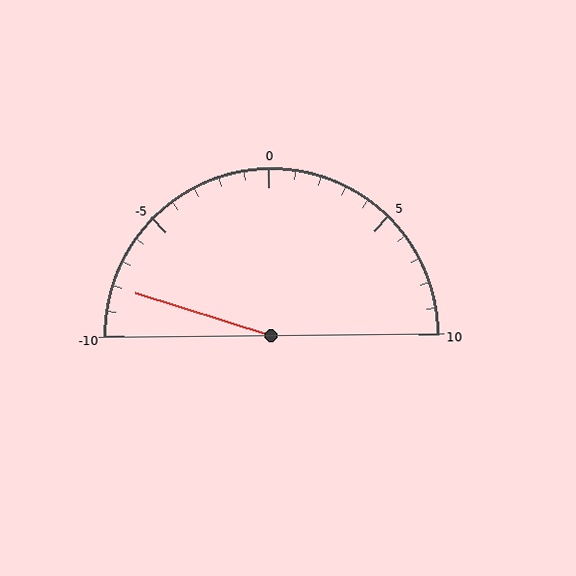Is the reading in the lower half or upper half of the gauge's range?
The reading is in the lower half of the range (-10 to 10).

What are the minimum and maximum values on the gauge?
The gauge ranges from -10 to 10.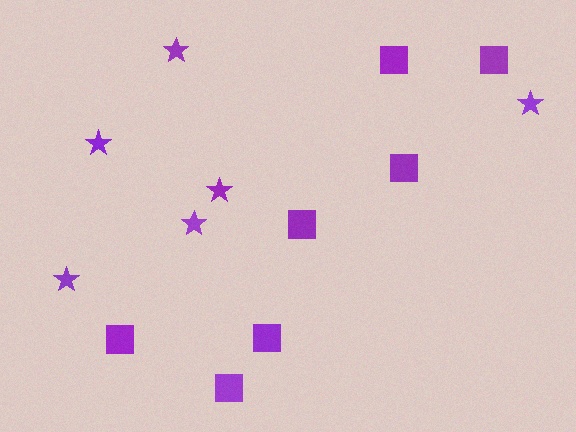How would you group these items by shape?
There are 2 groups: one group of squares (7) and one group of stars (6).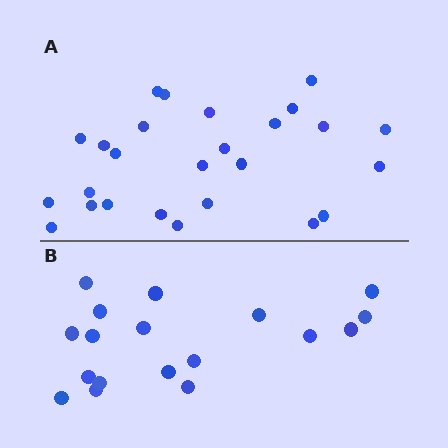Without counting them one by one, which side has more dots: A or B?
Region A (the top region) has more dots.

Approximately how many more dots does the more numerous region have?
Region A has roughly 8 or so more dots than region B.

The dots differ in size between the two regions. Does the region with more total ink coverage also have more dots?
No. Region B has more total ink coverage because its dots are larger, but region A actually contains more individual dots. Total area can be misleading — the number of items is what matters here.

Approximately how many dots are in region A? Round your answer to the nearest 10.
About 30 dots. (The exact count is 26, which rounds to 30.)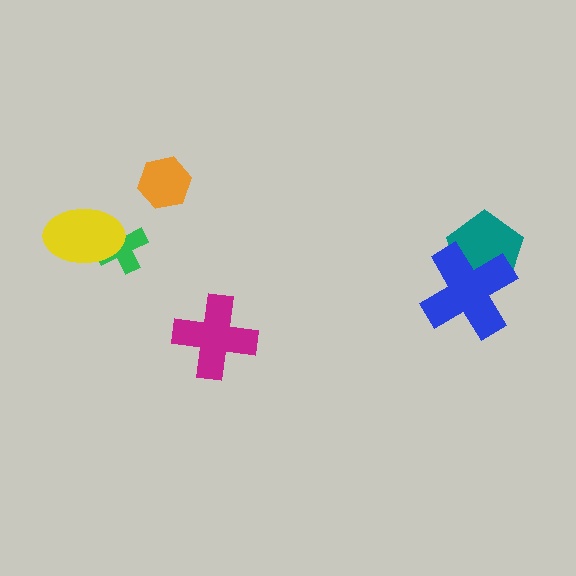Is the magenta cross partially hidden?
No, no other shape covers it.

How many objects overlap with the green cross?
1 object overlaps with the green cross.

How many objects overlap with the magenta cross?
0 objects overlap with the magenta cross.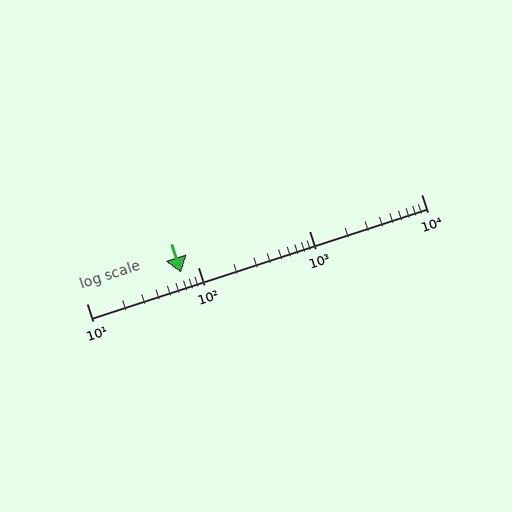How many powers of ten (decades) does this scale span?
The scale spans 3 decades, from 10 to 10000.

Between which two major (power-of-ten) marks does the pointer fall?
The pointer is between 10 and 100.